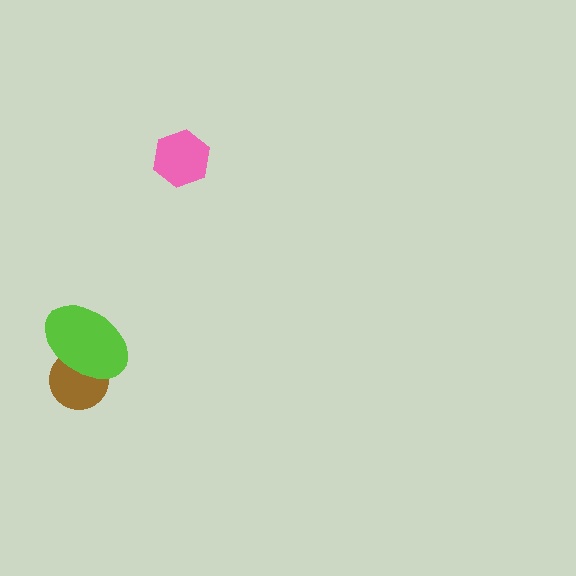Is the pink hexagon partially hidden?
No, no other shape covers it.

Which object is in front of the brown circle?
The lime ellipse is in front of the brown circle.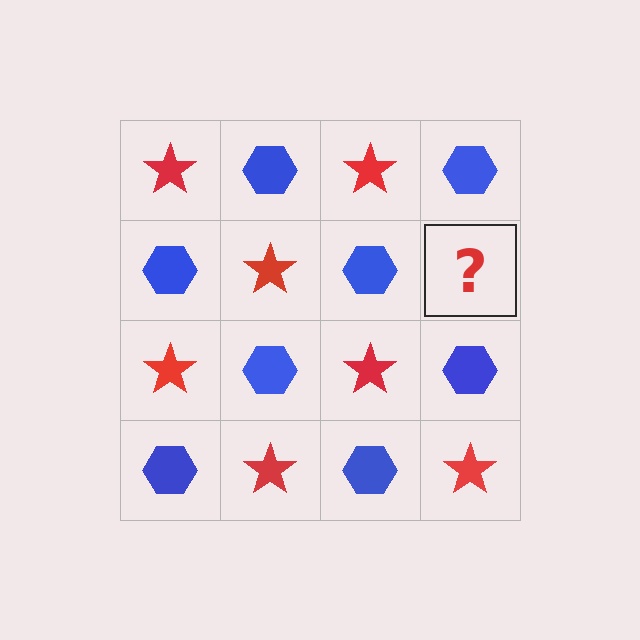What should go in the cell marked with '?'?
The missing cell should contain a red star.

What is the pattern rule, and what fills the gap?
The rule is that it alternates red star and blue hexagon in a checkerboard pattern. The gap should be filled with a red star.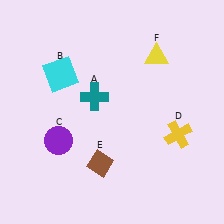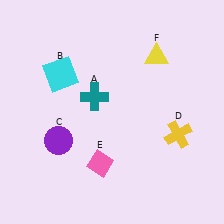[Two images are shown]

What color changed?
The diamond (E) changed from brown in Image 1 to pink in Image 2.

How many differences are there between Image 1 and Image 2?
There is 1 difference between the two images.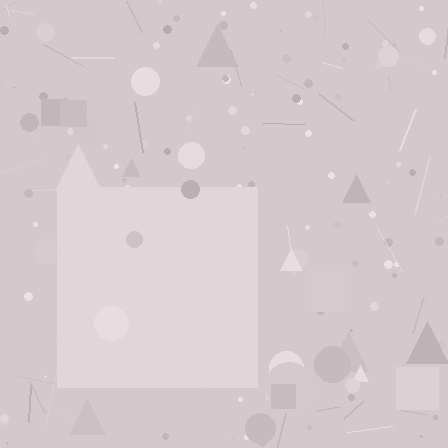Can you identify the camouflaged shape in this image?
The camouflaged shape is a square.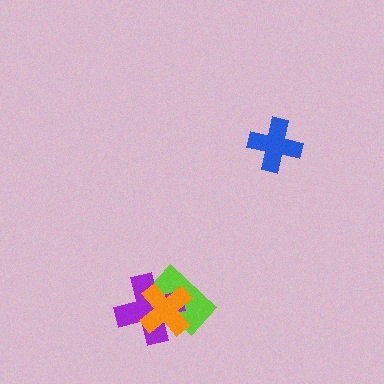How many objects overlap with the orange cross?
2 objects overlap with the orange cross.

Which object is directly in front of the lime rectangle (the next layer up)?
The purple cross is directly in front of the lime rectangle.